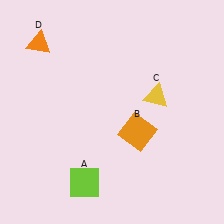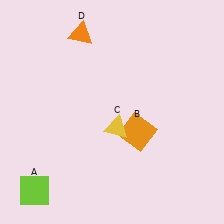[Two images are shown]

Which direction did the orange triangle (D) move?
The orange triangle (D) moved right.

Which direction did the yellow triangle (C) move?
The yellow triangle (C) moved left.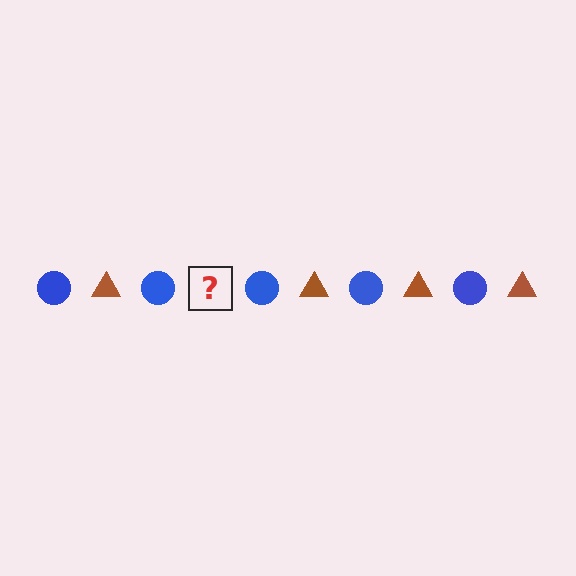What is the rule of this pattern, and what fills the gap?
The rule is that the pattern alternates between blue circle and brown triangle. The gap should be filled with a brown triangle.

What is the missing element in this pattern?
The missing element is a brown triangle.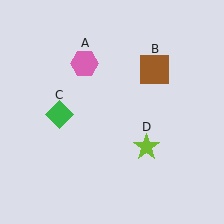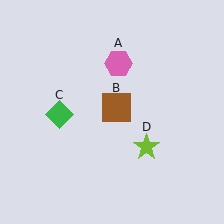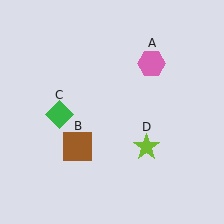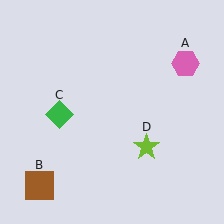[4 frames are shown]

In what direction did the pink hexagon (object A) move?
The pink hexagon (object A) moved right.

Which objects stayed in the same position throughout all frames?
Green diamond (object C) and lime star (object D) remained stationary.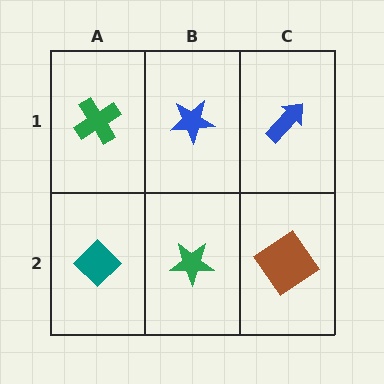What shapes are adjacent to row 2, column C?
A blue arrow (row 1, column C), a green star (row 2, column B).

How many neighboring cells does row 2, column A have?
2.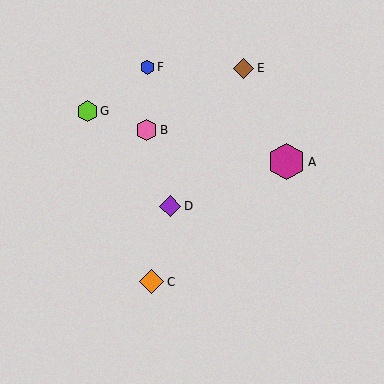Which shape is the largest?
The magenta hexagon (labeled A) is the largest.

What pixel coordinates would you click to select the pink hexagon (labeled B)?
Click at (147, 130) to select the pink hexagon B.